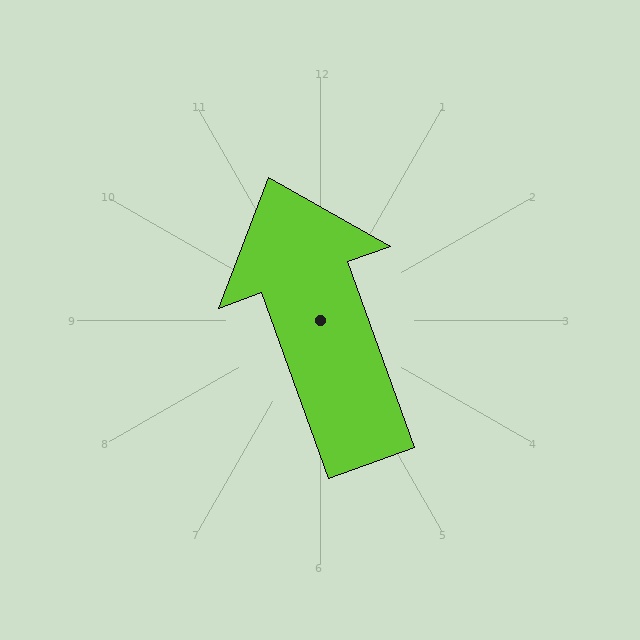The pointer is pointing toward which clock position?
Roughly 11 o'clock.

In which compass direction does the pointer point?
North.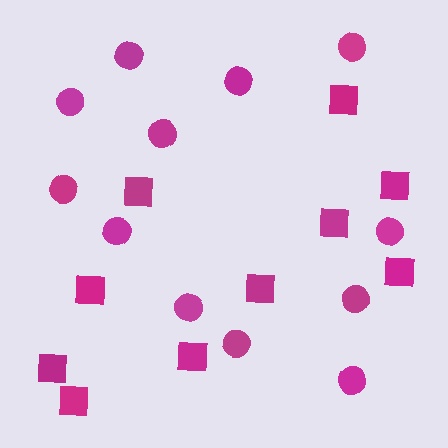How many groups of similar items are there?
There are 2 groups: one group of squares (10) and one group of circles (12).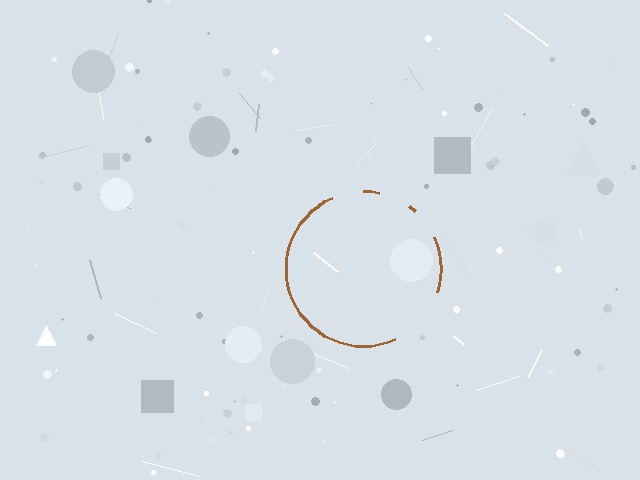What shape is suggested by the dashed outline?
The dashed outline suggests a circle.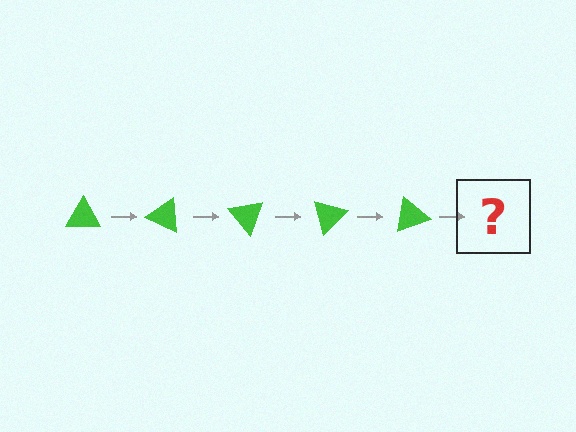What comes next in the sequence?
The next element should be a green triangle rotated 125 degrees.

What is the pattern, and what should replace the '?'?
The pattern is that the triangle rotates 25 degrees each step. The '?' should be a green triangle rotated 125 degrees.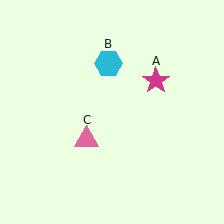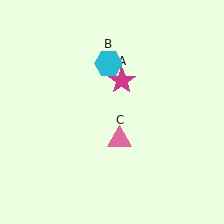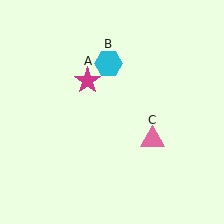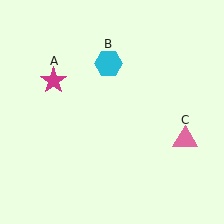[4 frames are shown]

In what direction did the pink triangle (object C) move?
The pink triangle (object C) moved right.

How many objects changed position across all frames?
2 objects changed position: magenta star (object A), pink triangle (object C).